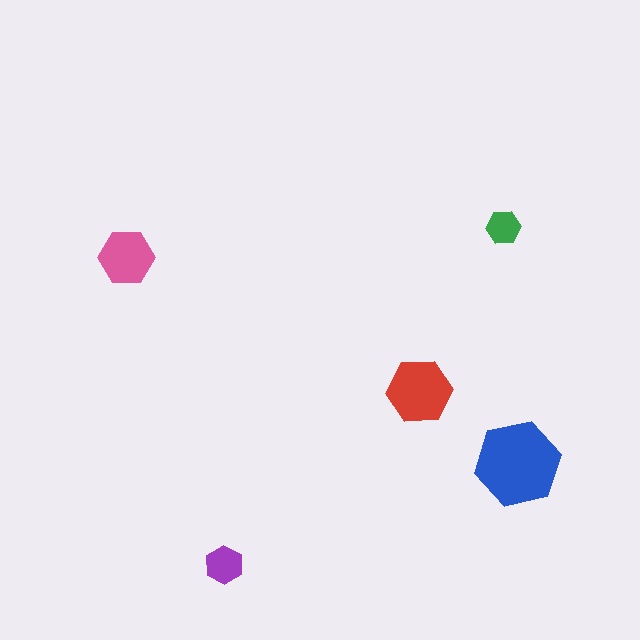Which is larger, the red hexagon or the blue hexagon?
The blue one.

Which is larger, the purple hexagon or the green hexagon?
The purple one.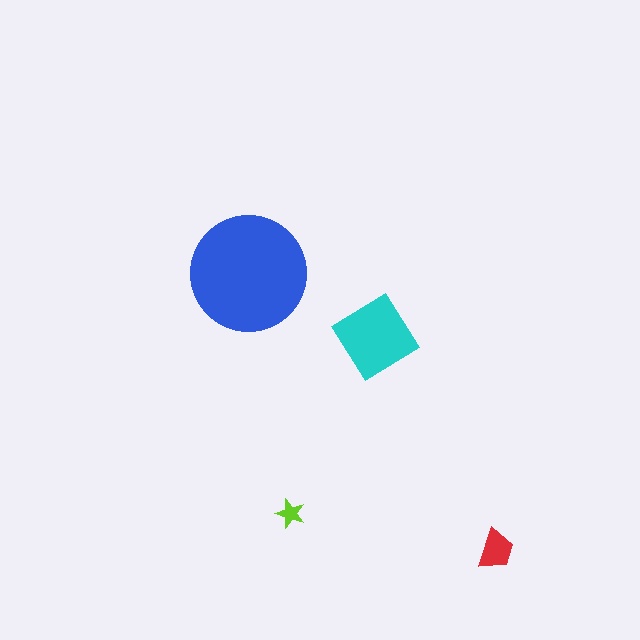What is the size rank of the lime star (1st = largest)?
4th.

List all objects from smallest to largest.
The lime star, the red trapezoid, the cyan diamond, the blue circle.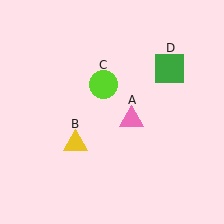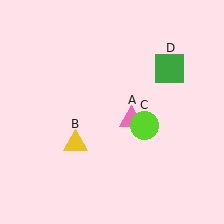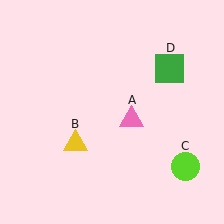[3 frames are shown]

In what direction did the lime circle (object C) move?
The lime circle (object C) moved down and to the right.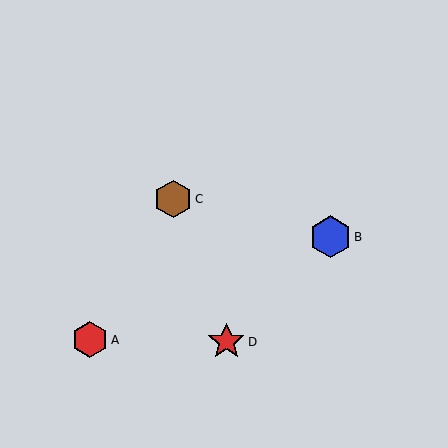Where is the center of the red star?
The center of the red star is at (226, 342).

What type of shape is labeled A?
Shape A is a red hexagon.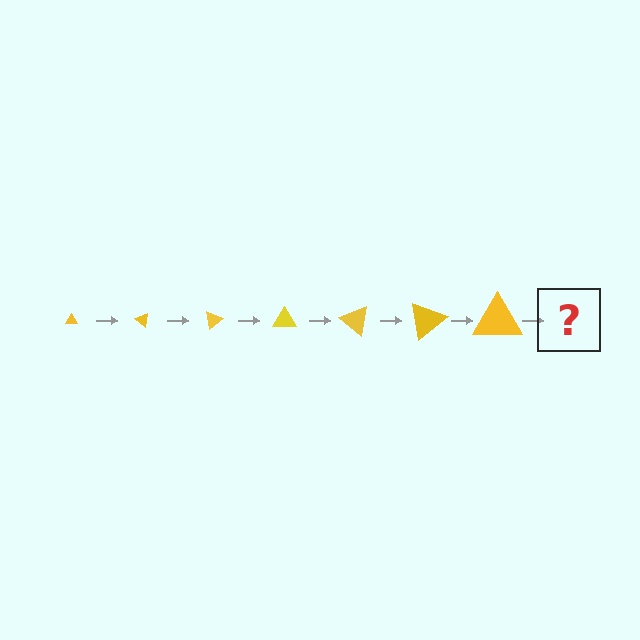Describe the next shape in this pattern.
It should be a triangle, larger than the previous one and rotated 280 degrees from the start.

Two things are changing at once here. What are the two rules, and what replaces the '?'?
The two rules are that the triangle grows larger each step and it rotates 40 degrees each step. The '?' should be a triangle, larger than the previous one and rotated 280 degrees from the start.